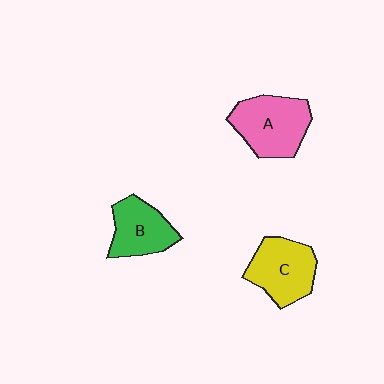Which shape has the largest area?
Shape A (pink).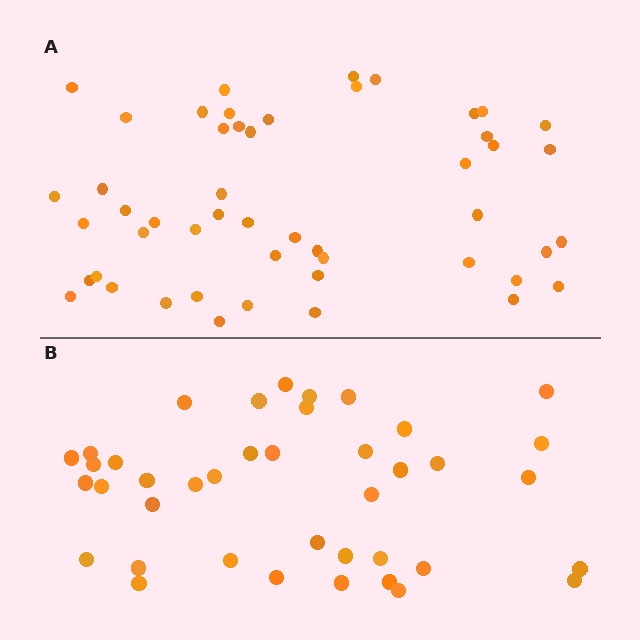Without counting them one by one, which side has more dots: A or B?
Region A (the top region) has more dots.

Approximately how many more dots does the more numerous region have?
Region A has roughly 10 or so more dots than region B.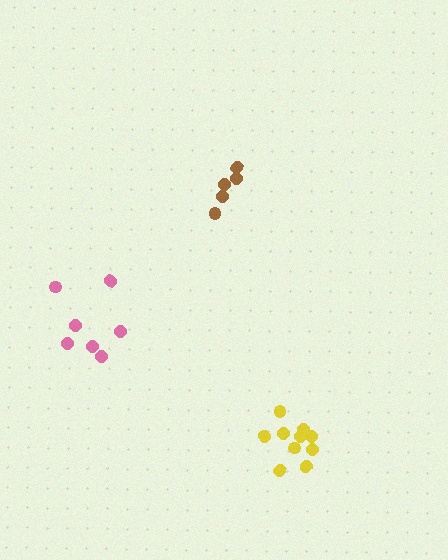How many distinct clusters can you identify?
There are 3 distinct clusters.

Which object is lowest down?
The yellow cluster is bottommost.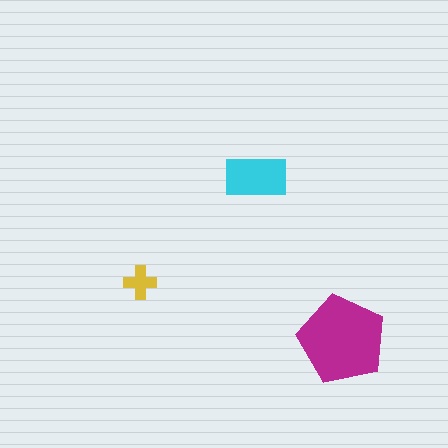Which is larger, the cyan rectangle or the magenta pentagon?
The magenta pentagon.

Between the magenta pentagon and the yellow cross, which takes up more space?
The magenta pentagon.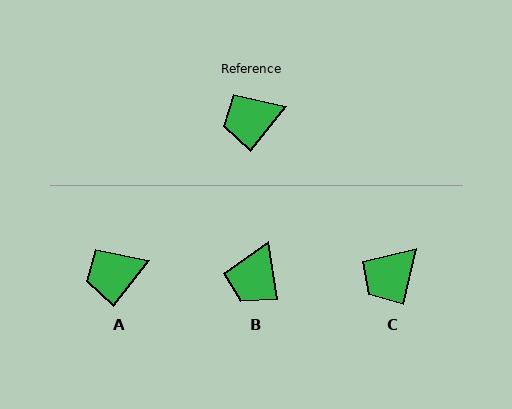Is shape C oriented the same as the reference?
No, it is off by about 26 degrees.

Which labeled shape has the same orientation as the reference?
A.